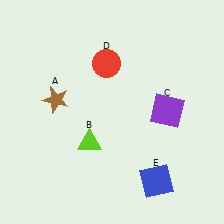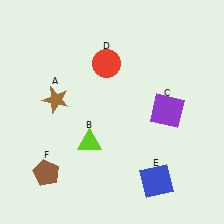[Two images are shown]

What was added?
A brown pentagon (F) was added in Image 2.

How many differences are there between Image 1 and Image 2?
There is 1 difference between the two images.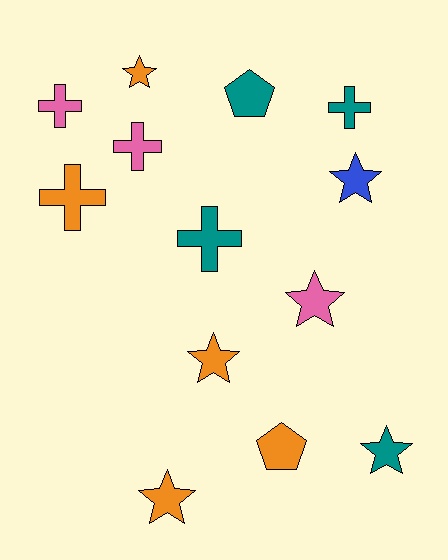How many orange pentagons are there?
There is 1 orange pentagon.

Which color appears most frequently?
Orange, with 5 objects.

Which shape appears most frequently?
Star, with 6 objects.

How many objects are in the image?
There are 13 objects.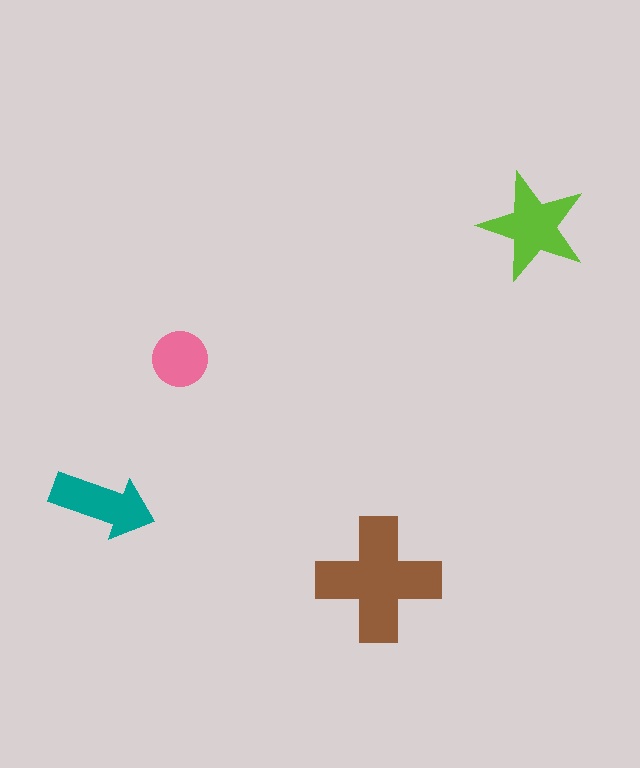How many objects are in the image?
There are 4 objects in the image.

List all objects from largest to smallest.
The brown cross, the lime star, the teal arrow, the pink circle.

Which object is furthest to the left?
The teal arrow is leftmost.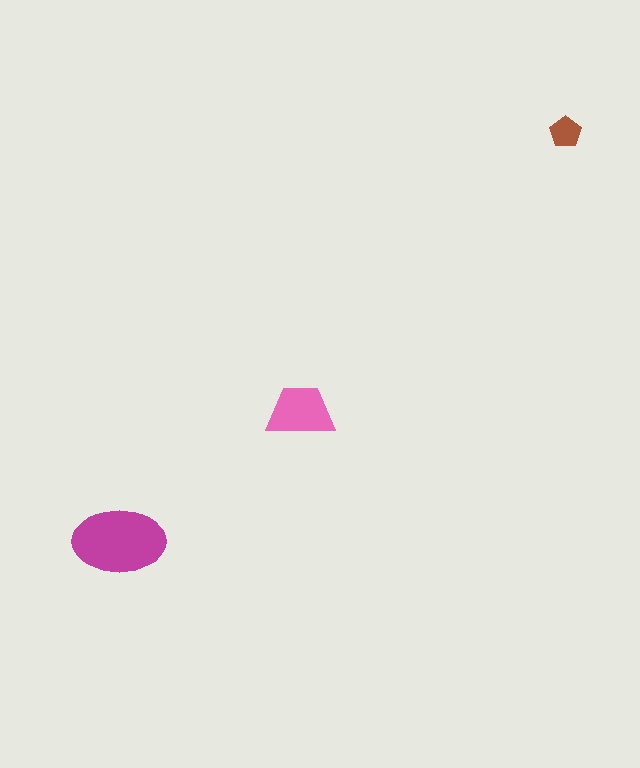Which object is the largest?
The magenta ellipse.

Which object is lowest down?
The magenta ellipse is bottommost.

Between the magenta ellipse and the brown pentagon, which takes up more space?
The magenta ellipse.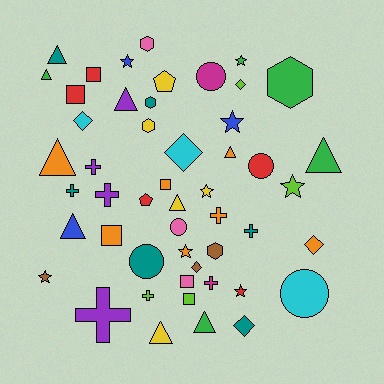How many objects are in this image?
There are 50 objects.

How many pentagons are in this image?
There are 2 pentagons.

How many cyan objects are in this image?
There are 3 cyan objects.